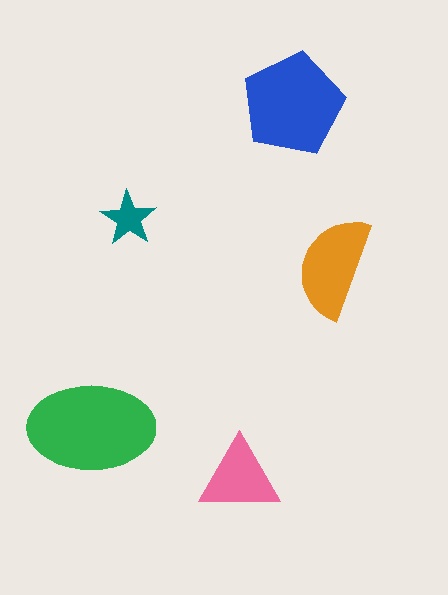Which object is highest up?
The blue pentagon is topmost.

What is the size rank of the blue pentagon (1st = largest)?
2nd.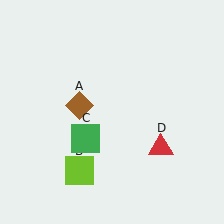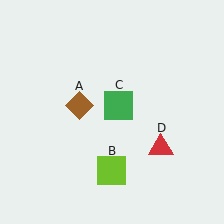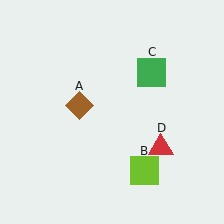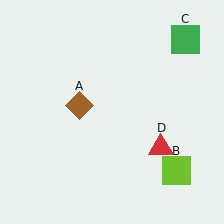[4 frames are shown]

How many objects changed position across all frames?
2 objects changed position: lime square (object B), green square (object C).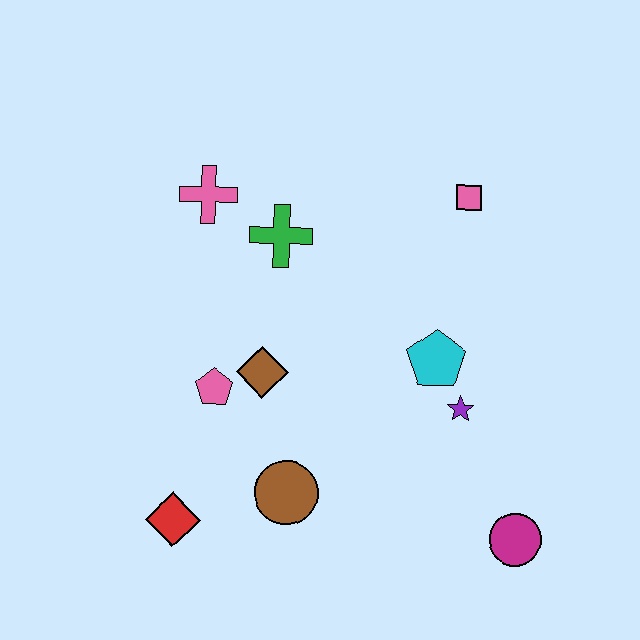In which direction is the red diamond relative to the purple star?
The red diamond is to the left of the purple star.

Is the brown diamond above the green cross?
No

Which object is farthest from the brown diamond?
The magenta circle is farthest from the brown diamond.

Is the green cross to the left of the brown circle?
Yes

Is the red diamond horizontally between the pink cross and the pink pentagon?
No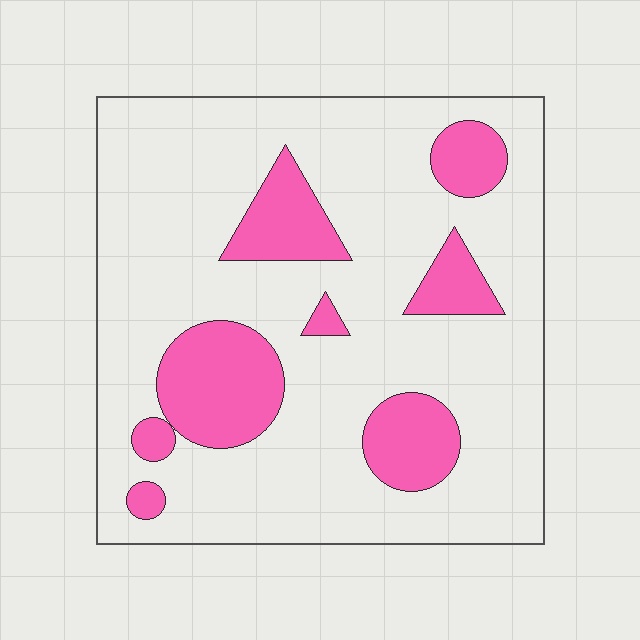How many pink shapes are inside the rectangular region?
8.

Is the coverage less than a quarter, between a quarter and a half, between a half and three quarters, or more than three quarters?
Less than a quarter.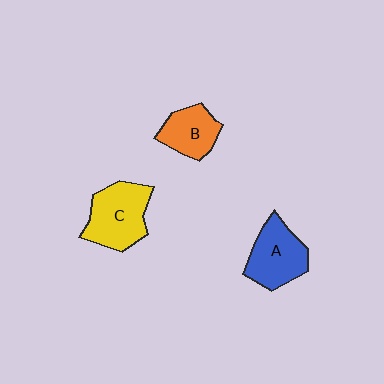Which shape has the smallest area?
Shape B (orange).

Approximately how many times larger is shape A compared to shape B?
Approximately 1.3 times.